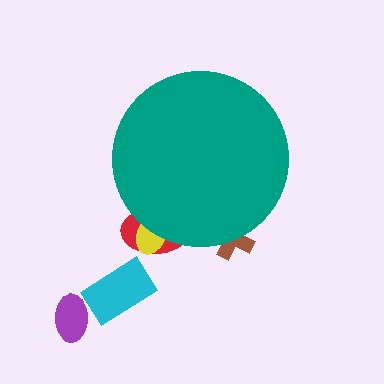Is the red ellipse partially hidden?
Yes, the red ellipse is partially hidden behind the teal circle.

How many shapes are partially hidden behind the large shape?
3 shapes are partially hidden.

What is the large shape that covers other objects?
A teal circle.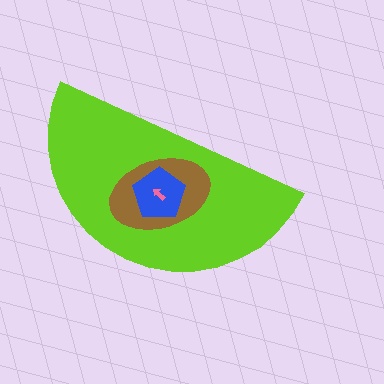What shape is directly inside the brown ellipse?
The blue pentagon.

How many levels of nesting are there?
4.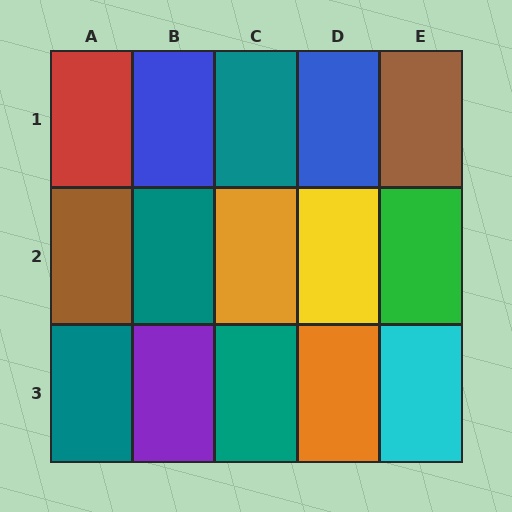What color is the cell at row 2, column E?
Green.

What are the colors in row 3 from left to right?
Teal, purple, teal, orange, cyan.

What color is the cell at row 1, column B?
Blue.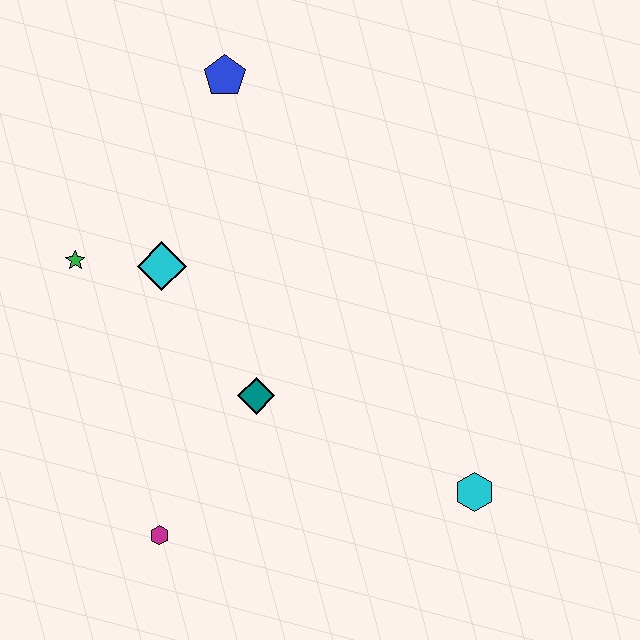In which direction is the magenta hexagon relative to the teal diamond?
The magenta hexagon is below the teal diamond.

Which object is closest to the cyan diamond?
The green star is closest to the cyan diamond.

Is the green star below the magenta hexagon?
No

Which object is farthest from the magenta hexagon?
The blue pentagon is farthest from the magenta hexagon.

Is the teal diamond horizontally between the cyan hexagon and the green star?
Yes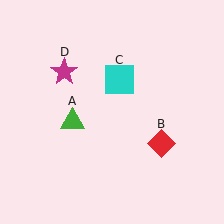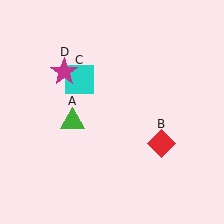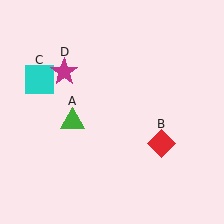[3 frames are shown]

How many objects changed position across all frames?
1 object changed position: cyan square (object C).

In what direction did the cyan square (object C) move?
The cyan square (object C) moved left.